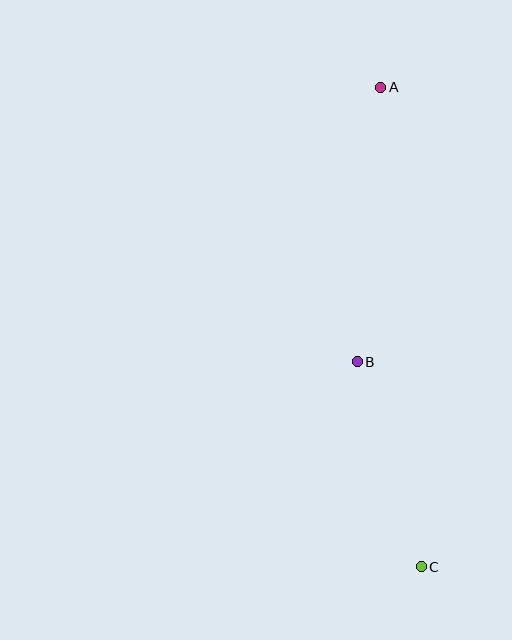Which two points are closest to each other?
Points B and C are closest to each other.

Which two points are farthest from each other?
Points A and C are farthest from each other.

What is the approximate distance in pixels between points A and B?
The distance between A and B is approximately 276 pixels.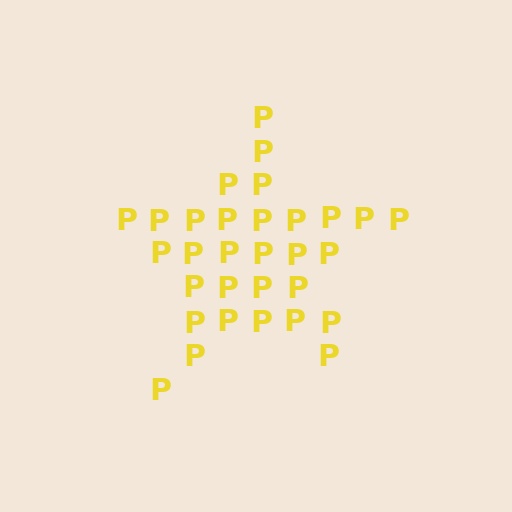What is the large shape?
The large shape is a star.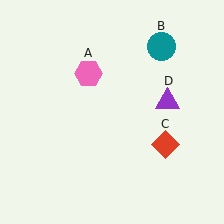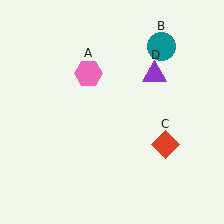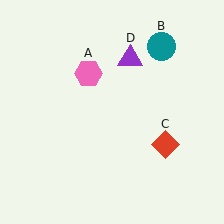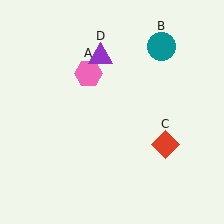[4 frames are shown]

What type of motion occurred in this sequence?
The purple triangle (object D) rotated counterclockwise around the center of the scene.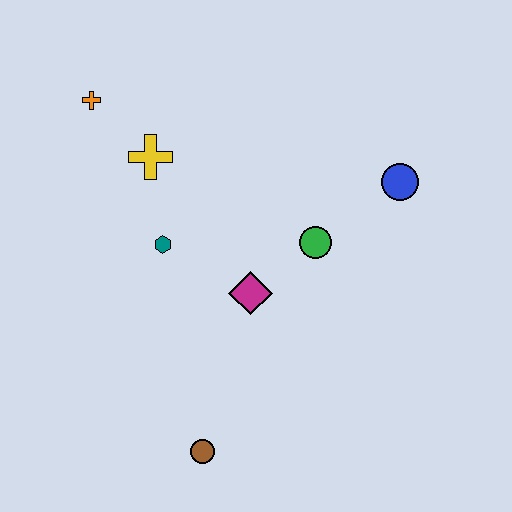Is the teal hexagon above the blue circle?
No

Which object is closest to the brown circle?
The magenta diamond is closest to the brown circle.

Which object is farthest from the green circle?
The orange cross is farthest from the green circle.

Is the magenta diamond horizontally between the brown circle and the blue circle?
Yes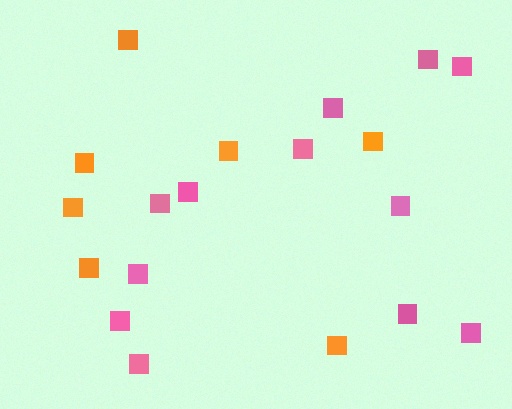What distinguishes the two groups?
There are 2 groups: one group of orange squares (7) and one group of pink squares (12).